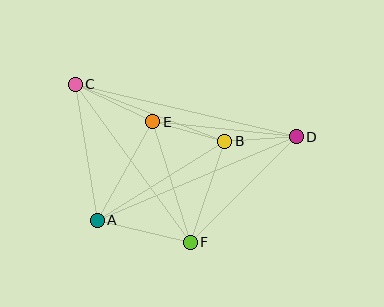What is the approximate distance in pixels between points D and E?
The distance between D and E is approximately 144 pixels.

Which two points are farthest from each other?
Points C and D are farthest from each other.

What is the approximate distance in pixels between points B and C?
The distance between B and C is approximately 160 pixels.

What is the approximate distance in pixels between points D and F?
The distance between D and F is approximately 149 pixels.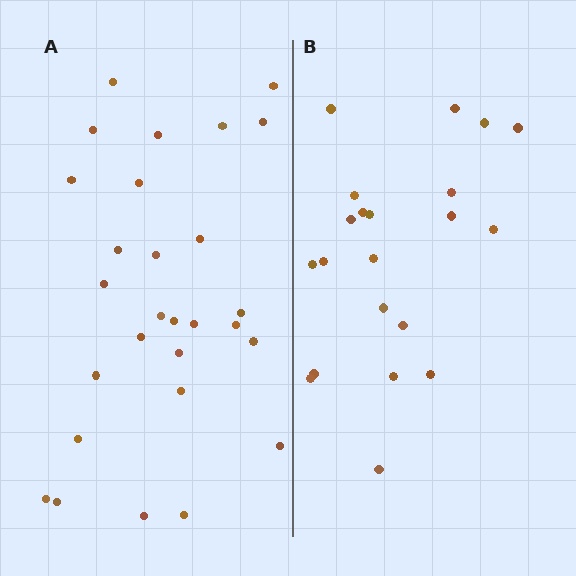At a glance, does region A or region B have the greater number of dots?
Region A (the left region) has more dots.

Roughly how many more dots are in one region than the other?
Region A has roughly 8 or so more dots than region B.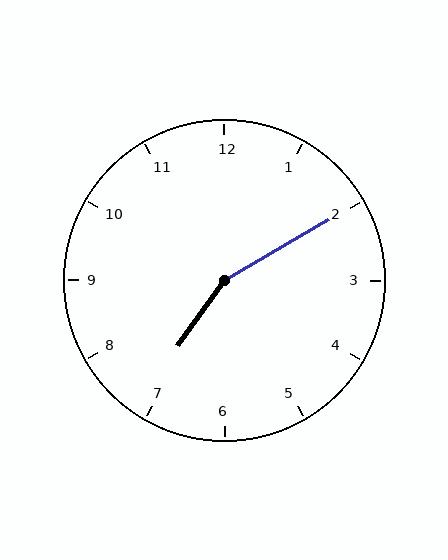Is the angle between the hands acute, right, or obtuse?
It is obtuse.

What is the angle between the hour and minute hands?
Approximately 155 degrees.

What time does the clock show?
7:10.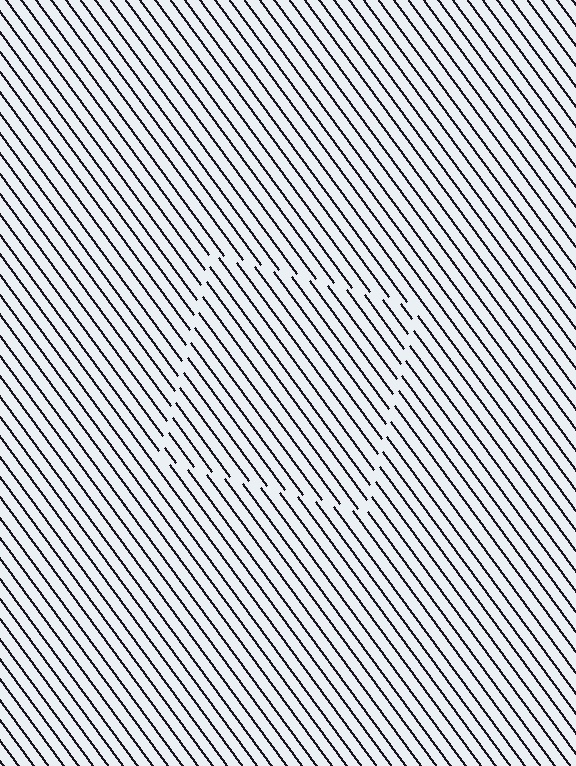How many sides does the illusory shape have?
4 sides — the line-ends trace a square.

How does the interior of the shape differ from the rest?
The interior of the shape contains the same grating, shifted by half a period — the contour is defined by the phase discontinuity where line-ends from the inner and outer gratings abut.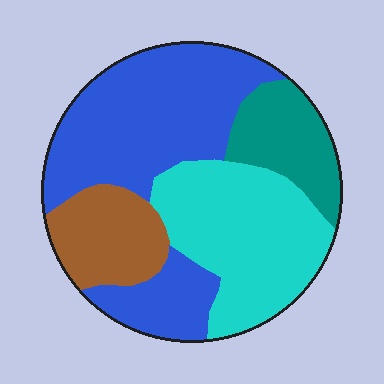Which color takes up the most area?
Blue, at roughly 45%.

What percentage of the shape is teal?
Teal takes up less than a quarter of the shape.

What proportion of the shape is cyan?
Cyan covers about 30% of the shape.